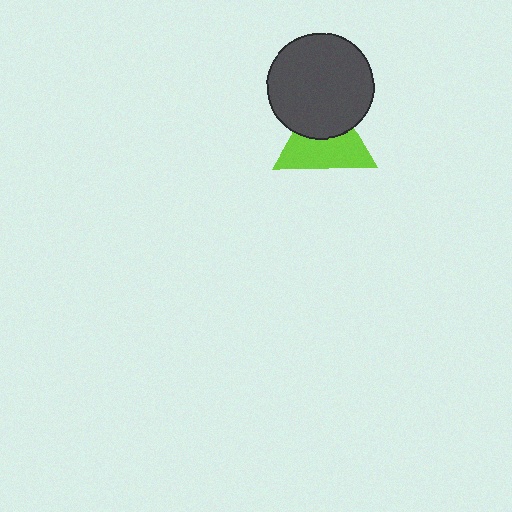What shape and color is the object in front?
The object in front is a dark gray circle.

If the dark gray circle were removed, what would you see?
You would see the complete lime triangle.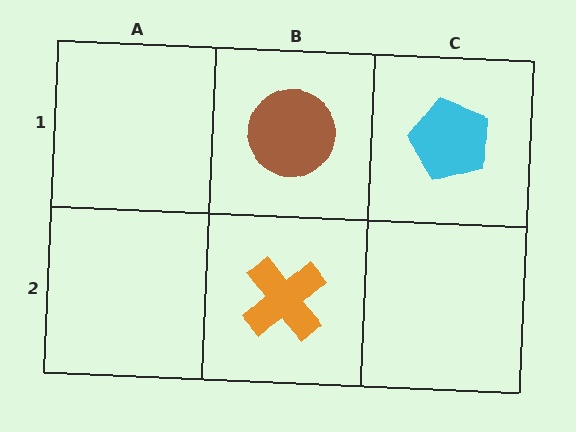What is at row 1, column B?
A brown circle.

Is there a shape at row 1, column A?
No, that cell is empty.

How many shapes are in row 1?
2 shapes.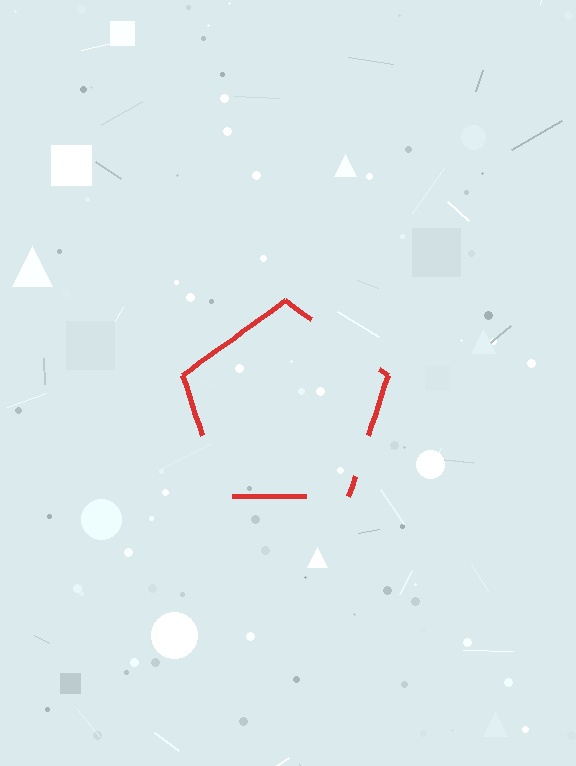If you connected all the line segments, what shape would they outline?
They would outline a pentagon.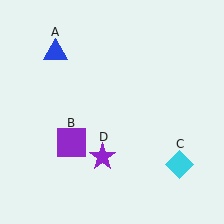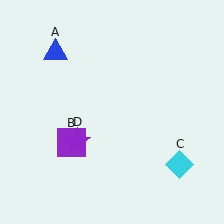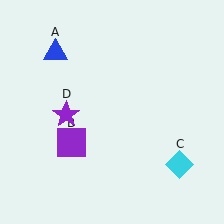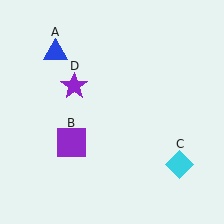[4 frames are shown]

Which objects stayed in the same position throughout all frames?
Blue triangle (object A) and purple square (object B) and cyan diamond (object C) remained stationary.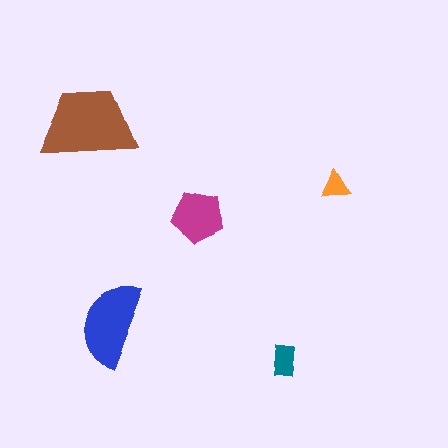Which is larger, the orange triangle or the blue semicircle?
The blue semicircle.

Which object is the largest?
The brown trapezoid.